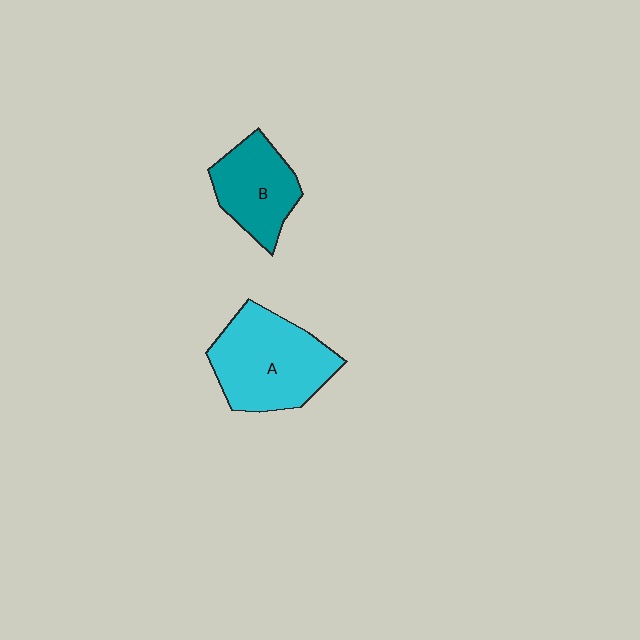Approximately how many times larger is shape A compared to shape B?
Approximately 1.5 times.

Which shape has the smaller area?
Shape B (teal).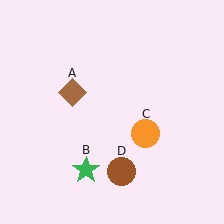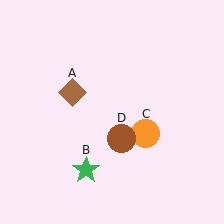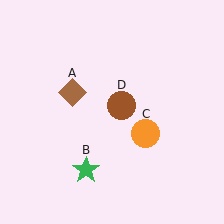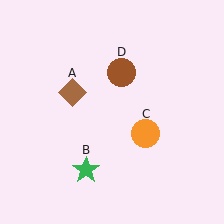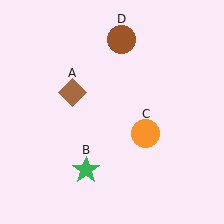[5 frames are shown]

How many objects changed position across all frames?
1 object changed position: brown circle (object D).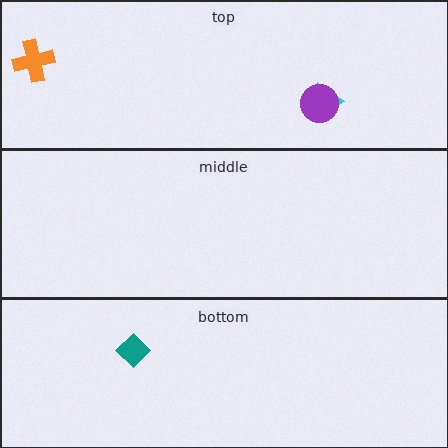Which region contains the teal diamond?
The bottom region.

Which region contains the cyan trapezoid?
The top region.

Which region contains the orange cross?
The top region.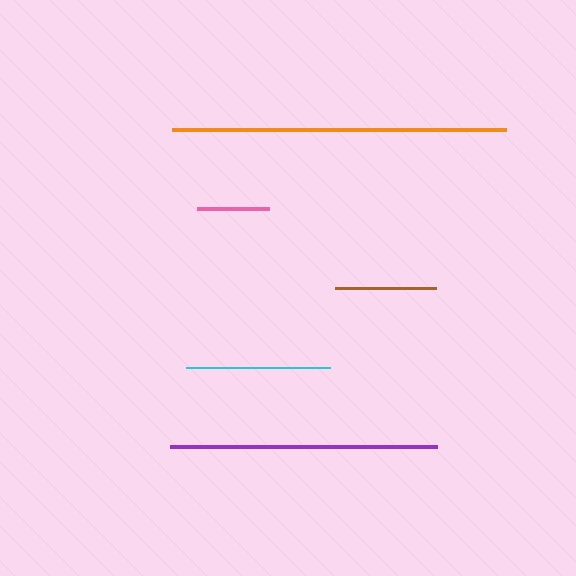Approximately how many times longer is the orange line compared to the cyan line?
The orange line is approximately 2.3 times the length of the cyan line.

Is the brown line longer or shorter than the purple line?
The purple line is longer than the brown line.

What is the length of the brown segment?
The brown segment is approximately 101 pixels long.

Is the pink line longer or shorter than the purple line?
The purple line is longer than the pink line.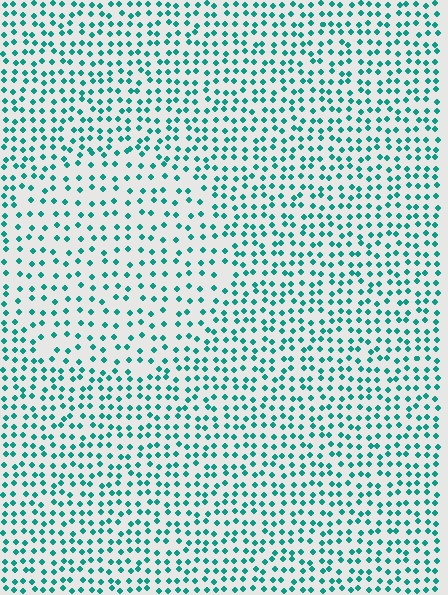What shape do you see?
I see a circle.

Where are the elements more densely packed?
The elements are more densely packed outside the circle boundary.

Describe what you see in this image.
The image contains small teal elements arranged at two different densities. A circle-shaped region is visible where the elements are less densely packed than the surrounding area.